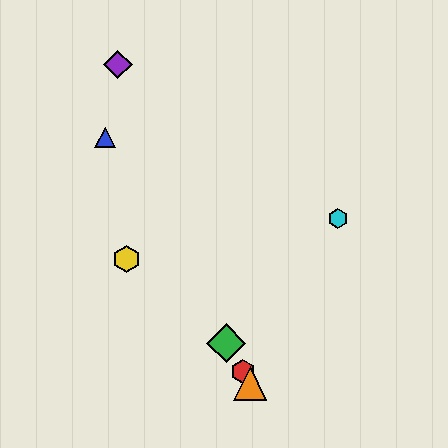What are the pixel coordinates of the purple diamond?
The purple diamond is at (118, 64).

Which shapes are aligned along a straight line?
The red hexagon, the blue triangle, the green diamond, the orange triangle are aligned along a straight line.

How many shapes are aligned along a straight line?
4 shapes (the red hexagon, the blue triangle, the green diamond, the orange triangle) are aligned along a straight line.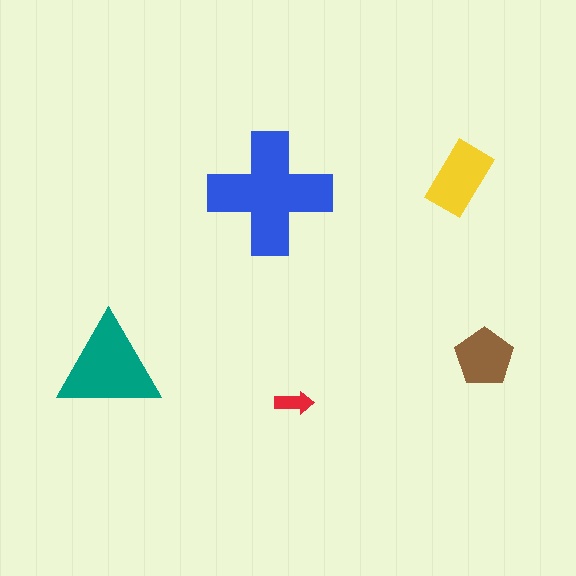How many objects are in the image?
There are 5 objects in the image.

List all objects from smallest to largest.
The red arrow, the brown pentagon, the yellow rectangle, the teal triangle, the blue cross.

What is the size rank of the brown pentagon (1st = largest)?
4th.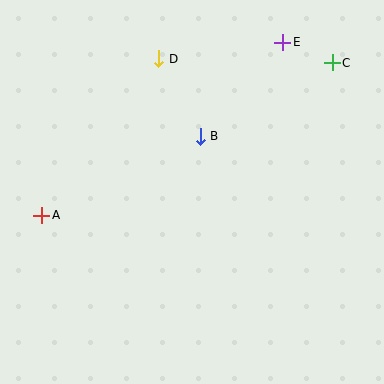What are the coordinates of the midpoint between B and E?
The midpoint between B and E is at (241, 89).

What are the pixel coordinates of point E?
Point E is at (283, 42).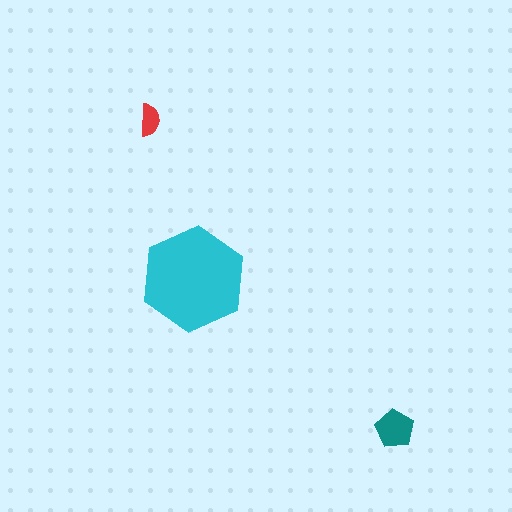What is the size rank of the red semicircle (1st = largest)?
3rd.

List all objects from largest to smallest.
The cyan hexagon, the teal pentagon, the red semicircle.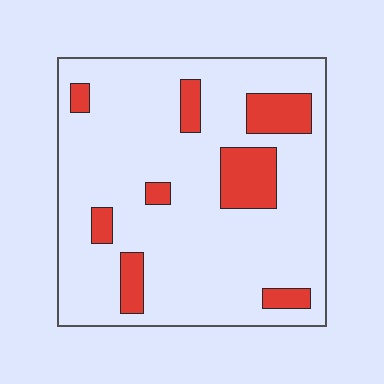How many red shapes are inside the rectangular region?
8.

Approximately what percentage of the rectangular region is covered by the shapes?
Approximately 15%.